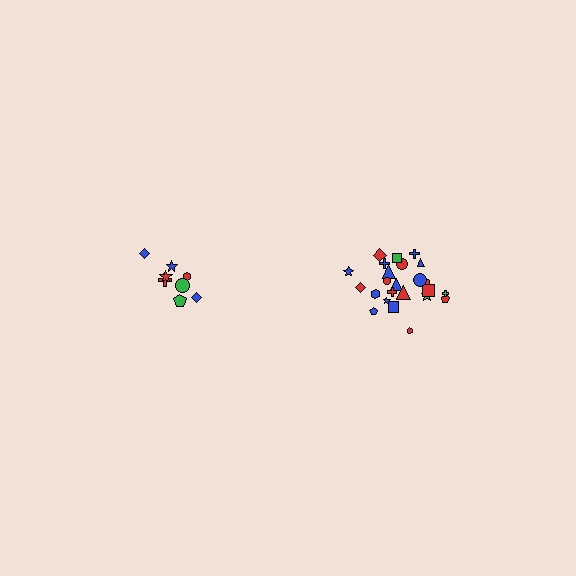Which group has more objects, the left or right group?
The right group.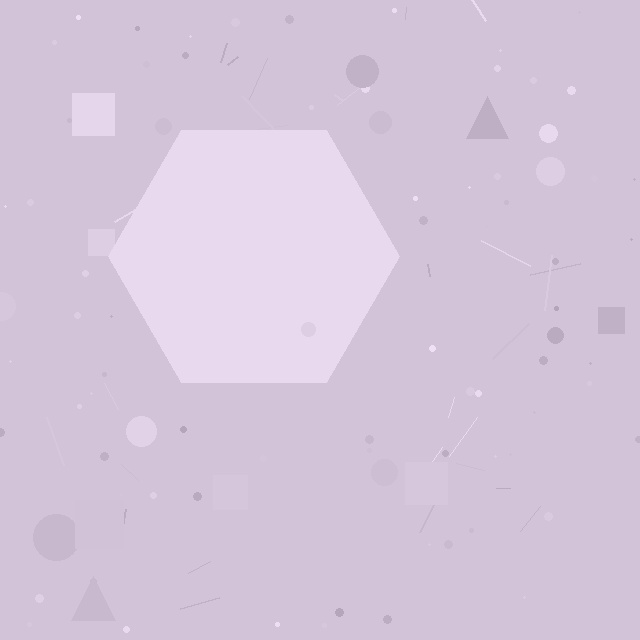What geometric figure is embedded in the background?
A hexagon is embedded in the background.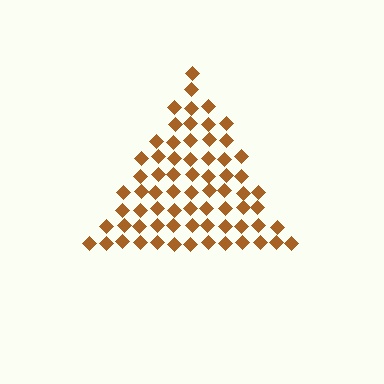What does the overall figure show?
The overall figure shows a triangle.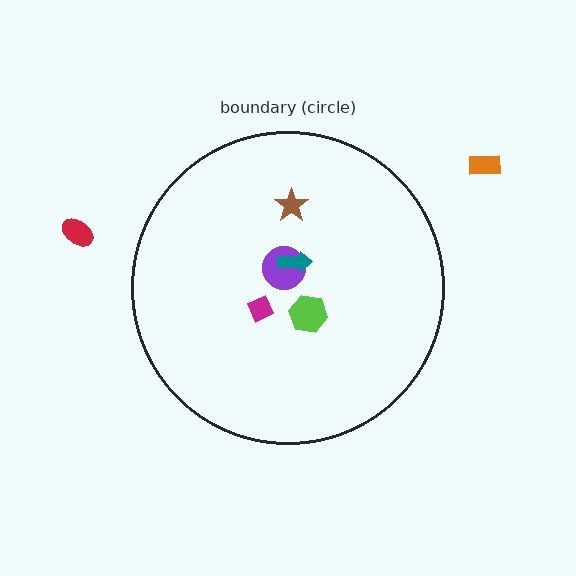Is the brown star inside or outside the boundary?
Inside.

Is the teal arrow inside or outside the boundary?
Inside.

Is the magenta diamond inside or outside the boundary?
Inside.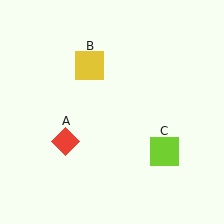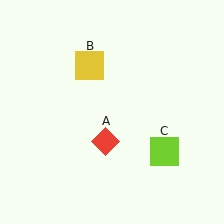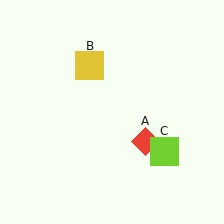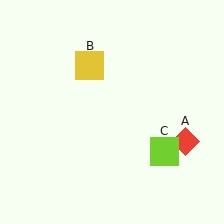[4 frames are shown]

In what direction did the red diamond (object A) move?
The red diamond (object A) moved right.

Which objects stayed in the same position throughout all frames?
Yellow square (object B) and lime square (object C) remained stationary.